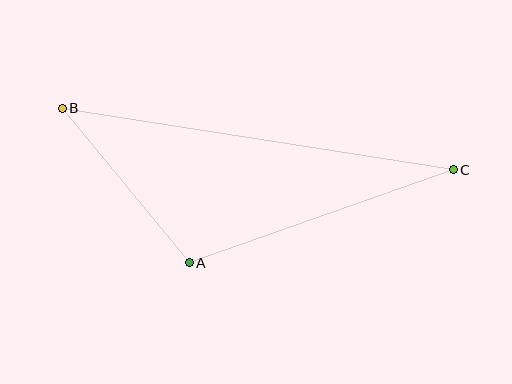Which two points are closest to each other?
Points A and B are closest to each other.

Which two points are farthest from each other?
Points B and C are farthest from each other.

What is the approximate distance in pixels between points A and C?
The distance between A and C is approximately 280 pixels.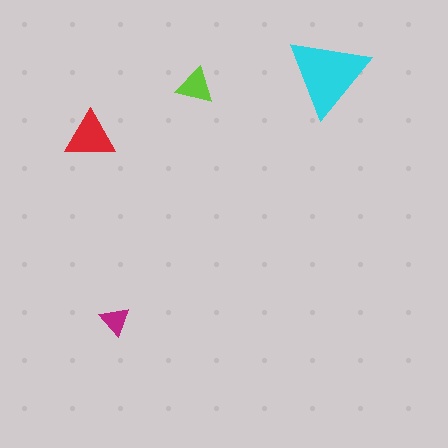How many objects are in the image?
There are 4 objects in the image.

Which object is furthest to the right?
The cyan triangle is rightmost.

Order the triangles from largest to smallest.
the cyan one, the red one, the lime one, the magenta one.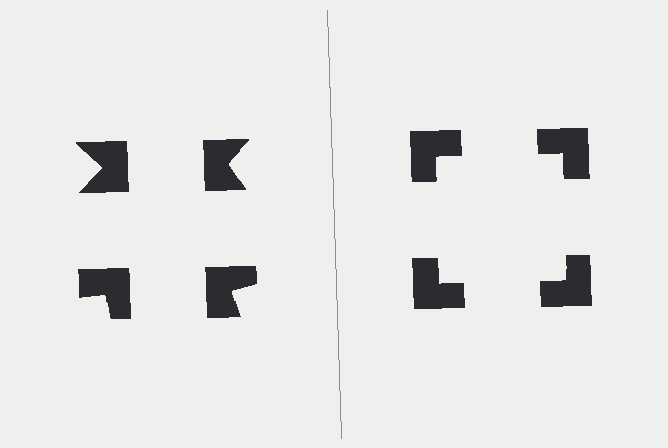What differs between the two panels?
The notched squares are positioned identically on both sides; only the wedge orientations differ. On the right they align to a square; on the left they are misaligned.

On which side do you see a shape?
An illusory square appears on the right side. On the left side the wedge cuts are rotated, so no coherent shape forms.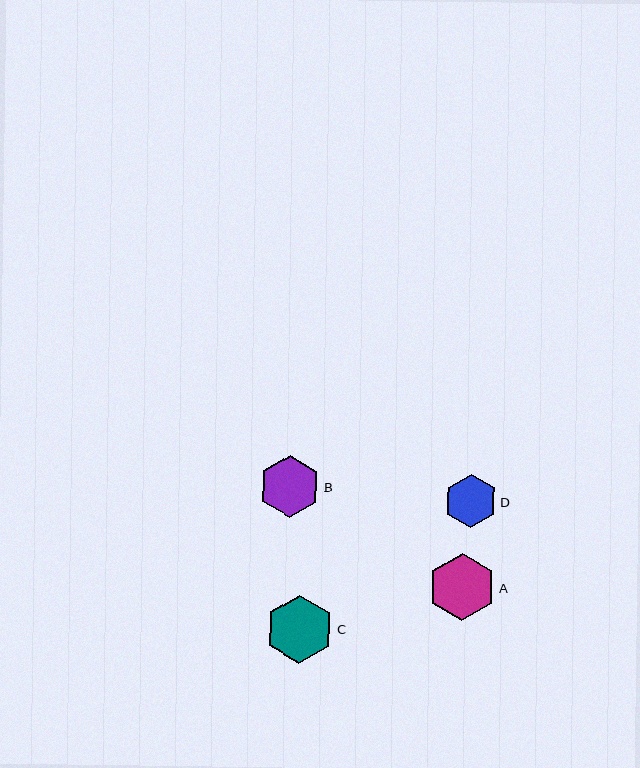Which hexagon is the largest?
Hexagon C is the largest with a size of approximately 68 pixels.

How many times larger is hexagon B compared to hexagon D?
Hexagon B is approximately 1.2 times the size of hexagon D.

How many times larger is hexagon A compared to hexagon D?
Hexagon A is approximately 1.3 times the size of hexagon D.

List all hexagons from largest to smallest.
From largest to smallest: C, A, B, D.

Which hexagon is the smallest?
Hexagon D is the smallest with a size of approximately 53 pixels.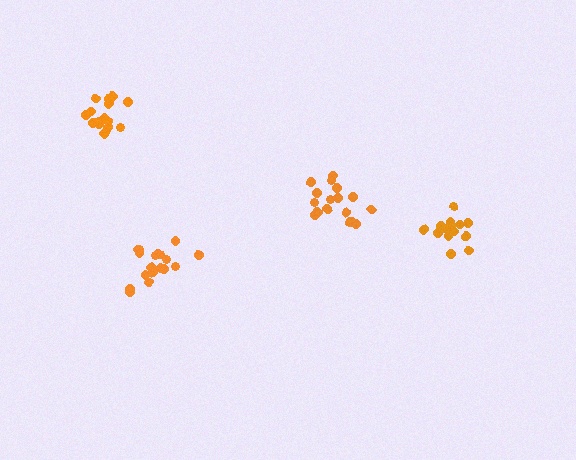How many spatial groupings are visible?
There are 4 spatial groupings.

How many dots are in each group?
Group 1: 20 dots, Group 2: 17 dots, Group 3: 17 dots, Group 4: 14 dots (68 total).